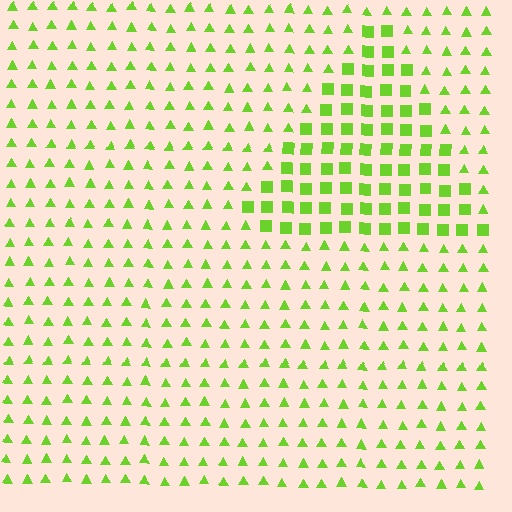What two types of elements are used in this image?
The image uses squares inside the triangle region and triangles outside it.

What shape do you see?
I see a triangle.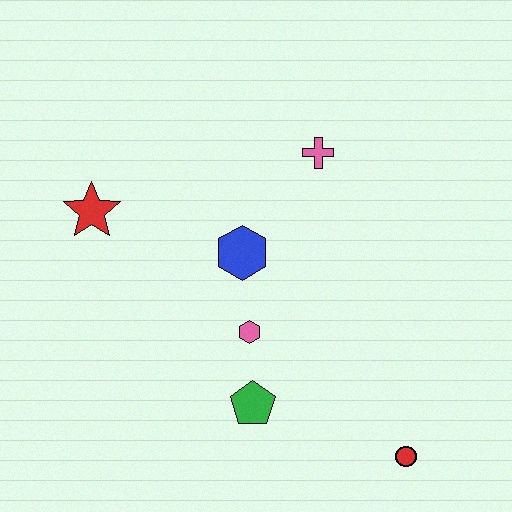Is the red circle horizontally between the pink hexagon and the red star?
No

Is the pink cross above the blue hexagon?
Yes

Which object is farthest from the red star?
The red circle is farthest from the red star.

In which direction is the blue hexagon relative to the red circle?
The blue hexagon is above the red circle.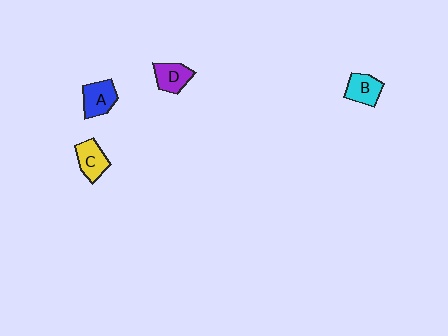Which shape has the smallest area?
Shape B (cyan).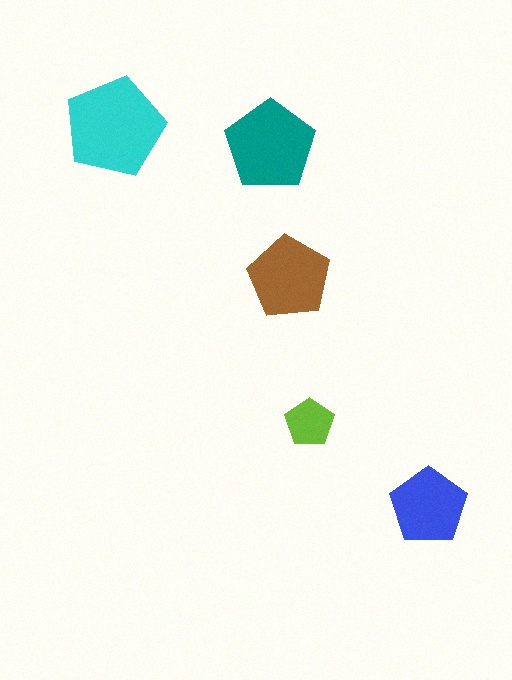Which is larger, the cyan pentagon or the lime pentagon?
The cyan one.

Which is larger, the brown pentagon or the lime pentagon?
The brown one.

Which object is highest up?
The cyan pentagon is topmost.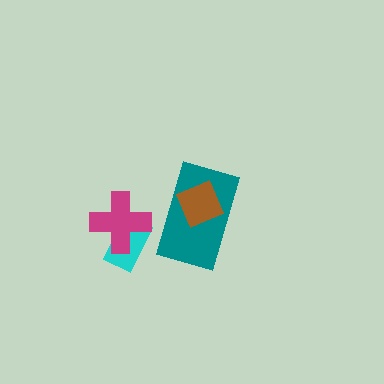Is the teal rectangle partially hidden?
Yes, it is partially covered by another shape.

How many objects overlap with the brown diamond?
1 object overlaps with the brown diamond.